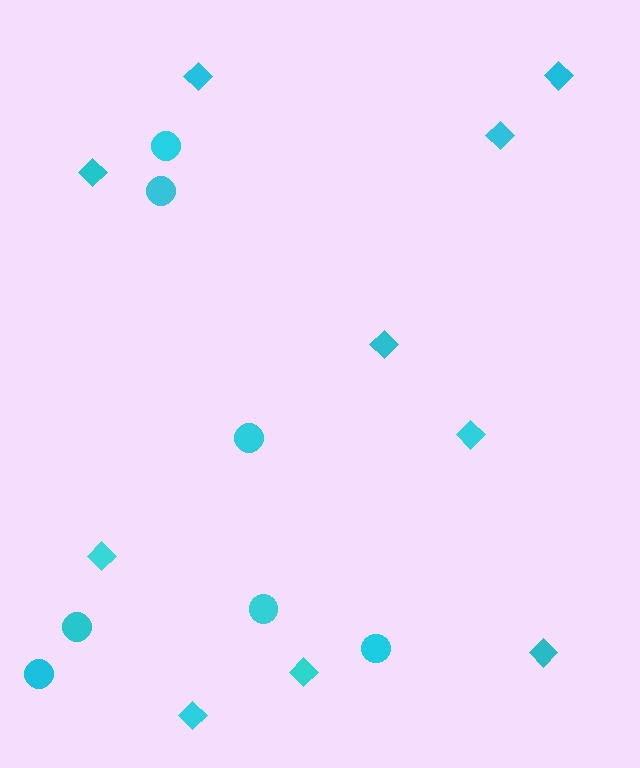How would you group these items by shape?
There are 2 groups: one group of circles (7) and one group of diamonds (10).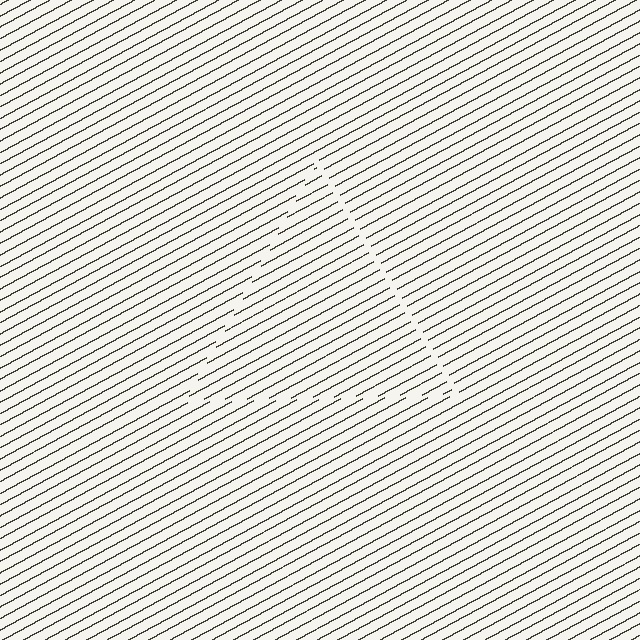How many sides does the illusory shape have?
3 sides — the line-ends trace a triangle.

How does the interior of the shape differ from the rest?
The interior of the shape contains the same grating, shifted by half a period — the contour is defined by the phase discontinuity where line-ends from the inner and outer gratings abut.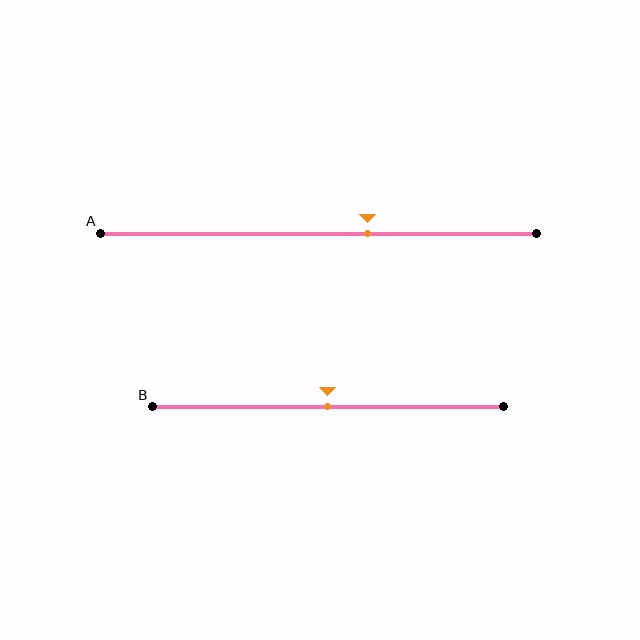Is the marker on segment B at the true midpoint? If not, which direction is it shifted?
Yes, the marker on segment B is at the true midpoint.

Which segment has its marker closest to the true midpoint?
Segment B has its marker closest to the true midpoint.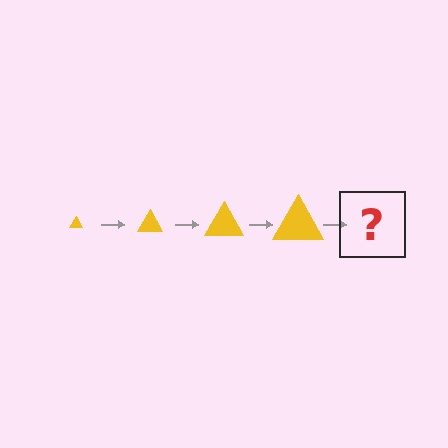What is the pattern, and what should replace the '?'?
The pattern is that the triangle gets progressively larger each step. The '?' should be a yellow triangle, larger than the previous one.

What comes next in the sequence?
The next element should be a yellow triangle, larger than the previous one.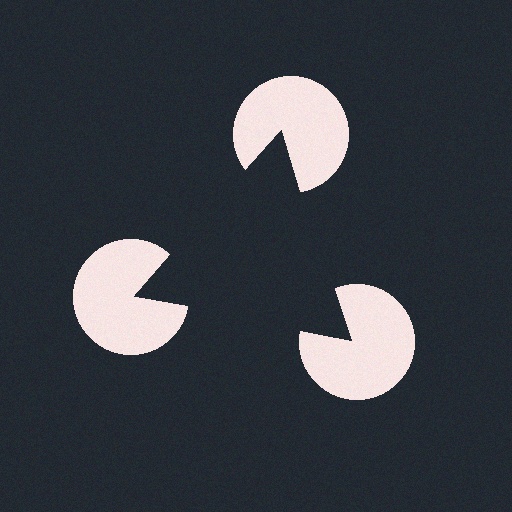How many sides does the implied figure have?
3 sides.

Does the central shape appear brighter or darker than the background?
It typically appears slightly darker than the background, even though no actual brightness change is drawn.